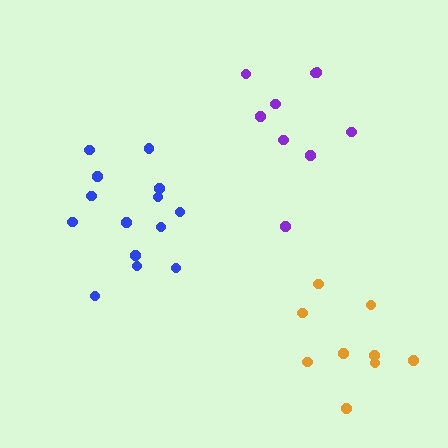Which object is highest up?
The purple cluster is topmost.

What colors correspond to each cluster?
The clusters are colored: purple, blue, orange.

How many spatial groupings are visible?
There are 3 spatial groupings.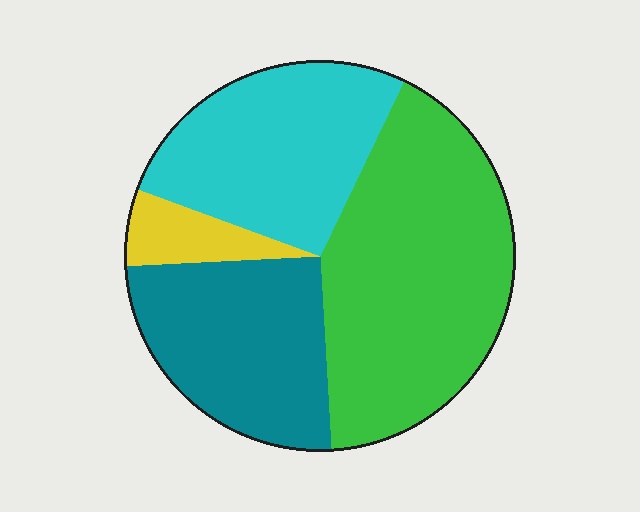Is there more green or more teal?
Green.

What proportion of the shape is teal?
Teal takes up about one quarter (1/4) of the shape.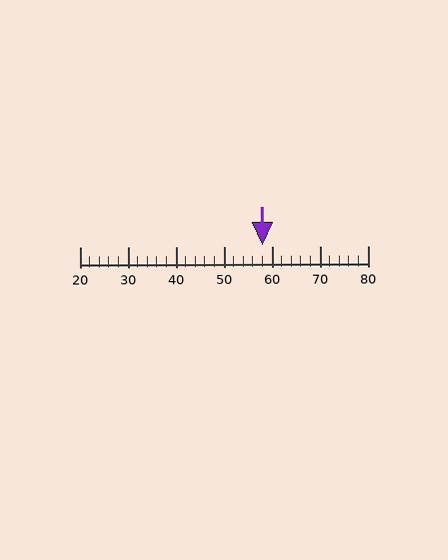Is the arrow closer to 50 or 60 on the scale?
The arrow is closer to 60.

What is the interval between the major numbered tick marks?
The major tick marks are spaced 10 units apart.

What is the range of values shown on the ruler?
The ruler shows values from 20 to 80.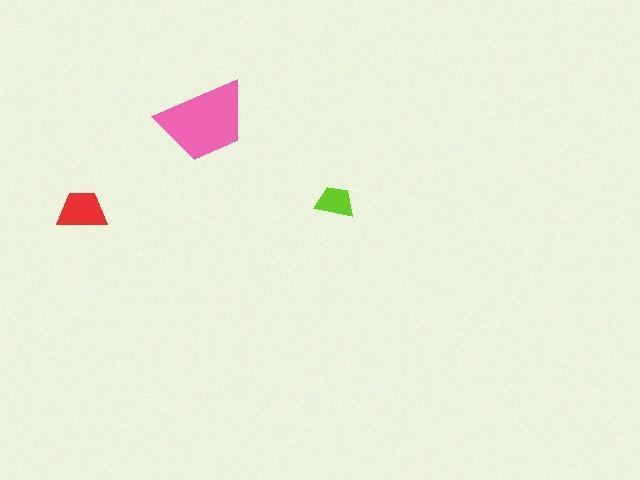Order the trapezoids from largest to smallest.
the pink one, the red one, the lime one.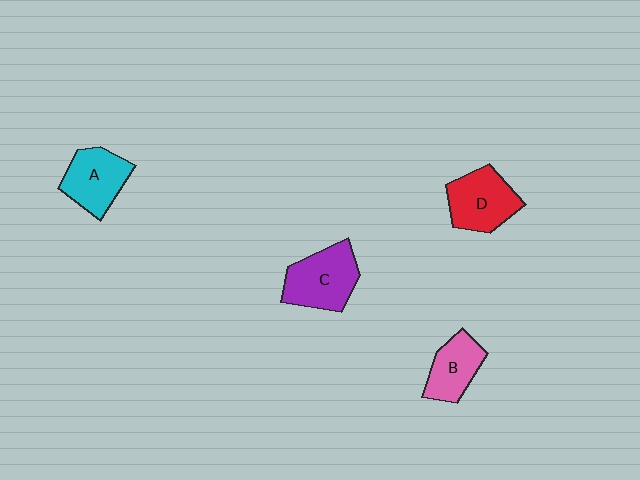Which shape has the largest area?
Shape C (purple).